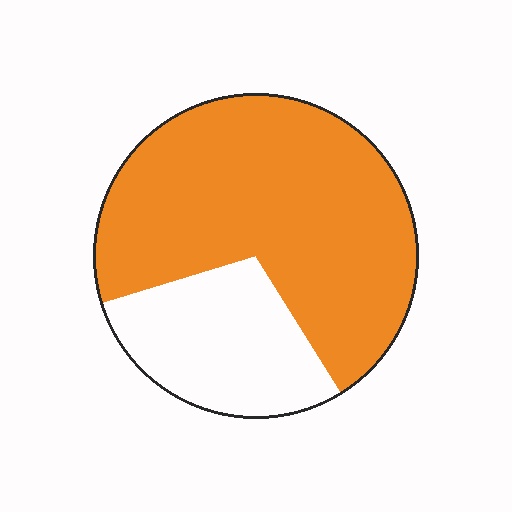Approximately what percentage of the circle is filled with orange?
Approximately 70%.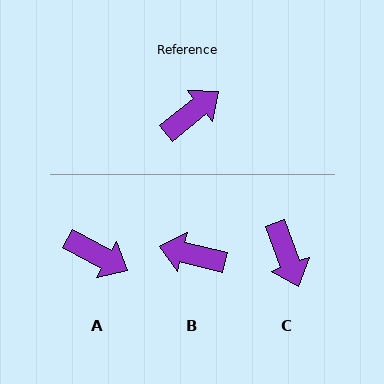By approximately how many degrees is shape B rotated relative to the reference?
Approximately 127 degrees counter-clockwise.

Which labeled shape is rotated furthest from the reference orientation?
B, about 127 degrees away.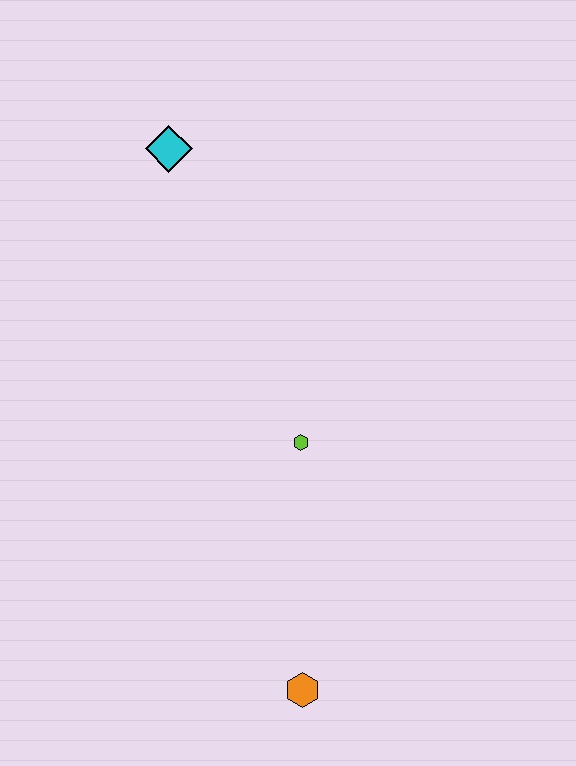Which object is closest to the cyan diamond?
The lime hexagon is closest to the cyan diamond.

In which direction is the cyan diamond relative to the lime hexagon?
The cyan diamond is above the lime hexagon.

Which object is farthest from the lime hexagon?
The cyan diamond is farthest from the lime hexagon.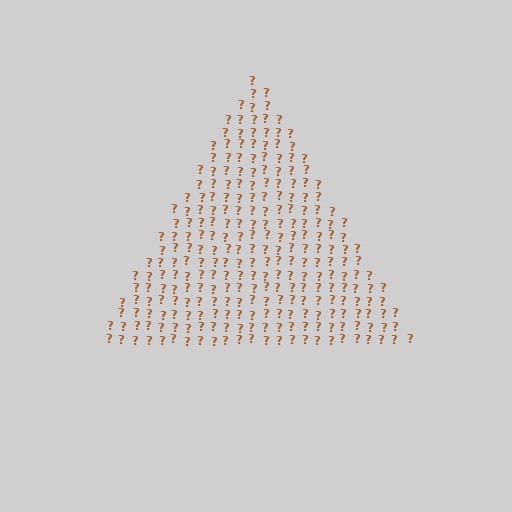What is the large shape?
The large shape is a triangle.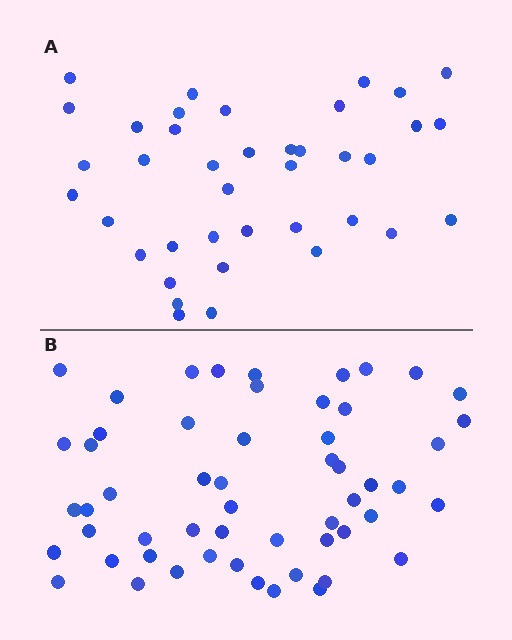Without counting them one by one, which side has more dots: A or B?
Region B (the bottom region) has more dots.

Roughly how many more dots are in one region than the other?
Region B has approximately 15 more dots than region A.